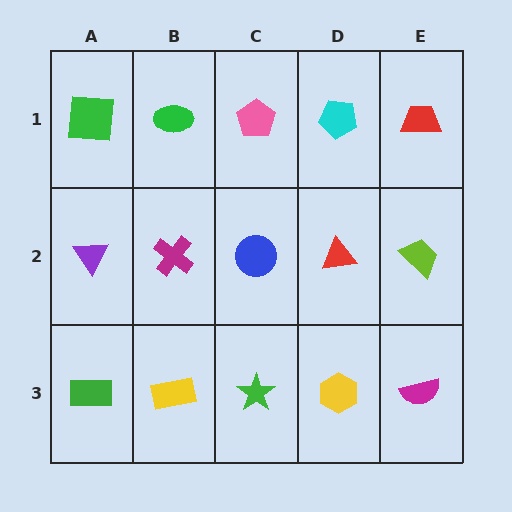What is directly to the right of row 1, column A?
A green ellipse.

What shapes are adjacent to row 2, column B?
A green ellipse (row 1, column B), a yellow rectangle (row 3, column B), a purple triangle (row 2, column A), a blue circle (row 2, column C).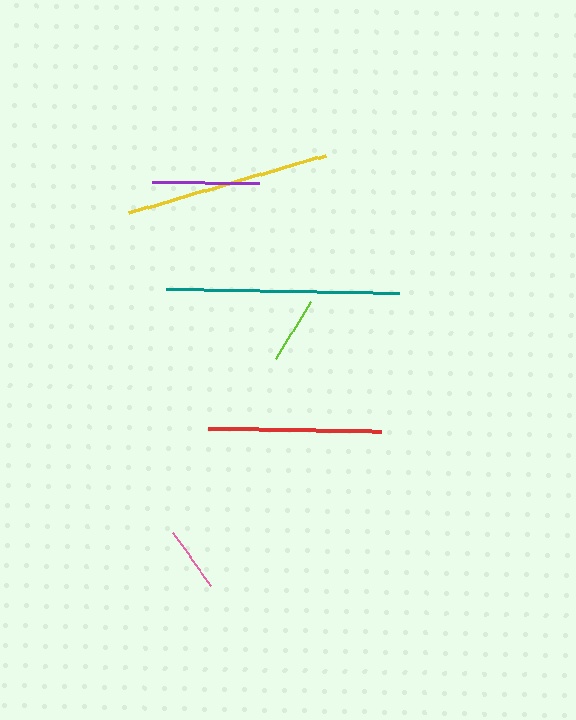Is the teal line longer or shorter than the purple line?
The teal line is longer than the purple line.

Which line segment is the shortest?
The pink line is the shortest at approximately 65 pixels.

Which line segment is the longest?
The teal line is the longest at approximately 232 pixels.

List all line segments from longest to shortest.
From longest to shortest: teal, yellow, red, purple, lime, pink.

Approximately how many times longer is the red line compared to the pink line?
The red line is approximately 2.7 times the length of the pink line.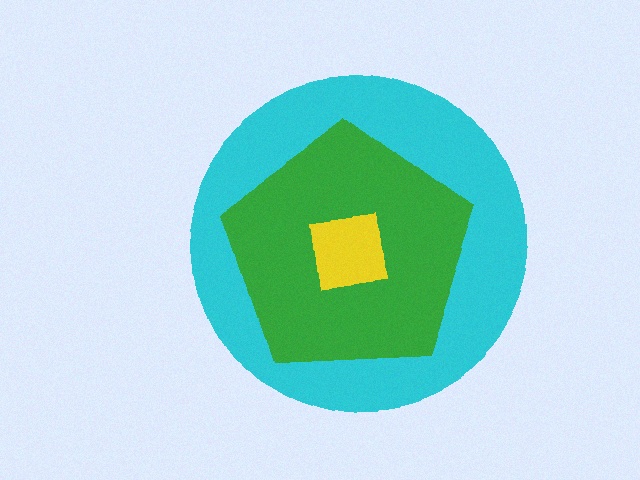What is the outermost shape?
The cyan circle.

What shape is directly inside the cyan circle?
The green pentagon.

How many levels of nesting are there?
3.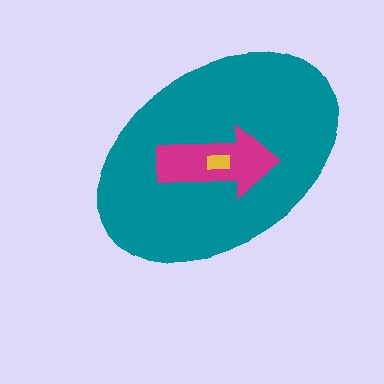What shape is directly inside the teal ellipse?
The magenta arrow.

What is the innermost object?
The yellow rectangle.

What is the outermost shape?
The teal ellipse.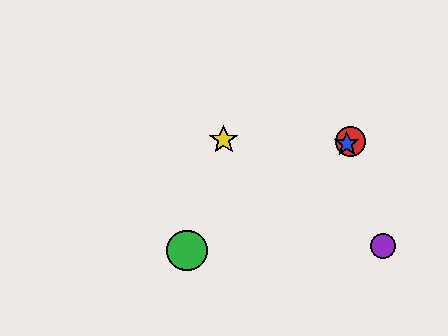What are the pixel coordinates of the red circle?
The red circle is at (350, 141).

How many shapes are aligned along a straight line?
3 shapes (the red circle, the blue star, the green circle) are aligned along a straight line.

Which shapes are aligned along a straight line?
The red circle, the blue star, the green circle are aligned along a straight line.